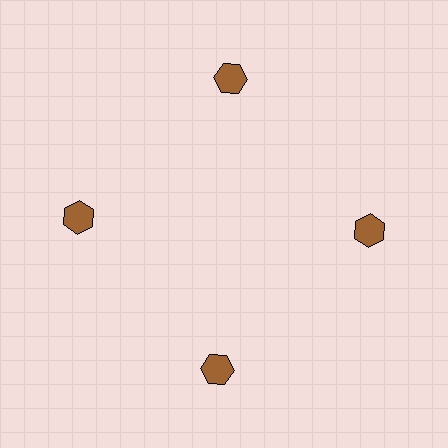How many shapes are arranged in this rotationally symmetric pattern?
There are 4 shapes, arranged in 4 groups of 1.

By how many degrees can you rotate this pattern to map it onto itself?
The pattern maps onto itself every 90 degrees of rotation.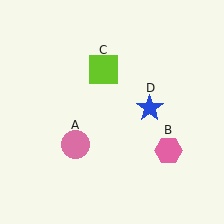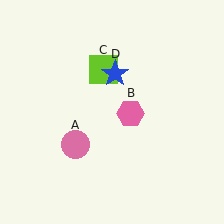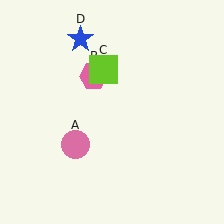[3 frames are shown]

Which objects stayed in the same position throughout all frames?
Pink circle (object A) and lime square (object C) remained stationary.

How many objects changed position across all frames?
2 objects changed position: pink hexagon (object B), blue star (object D).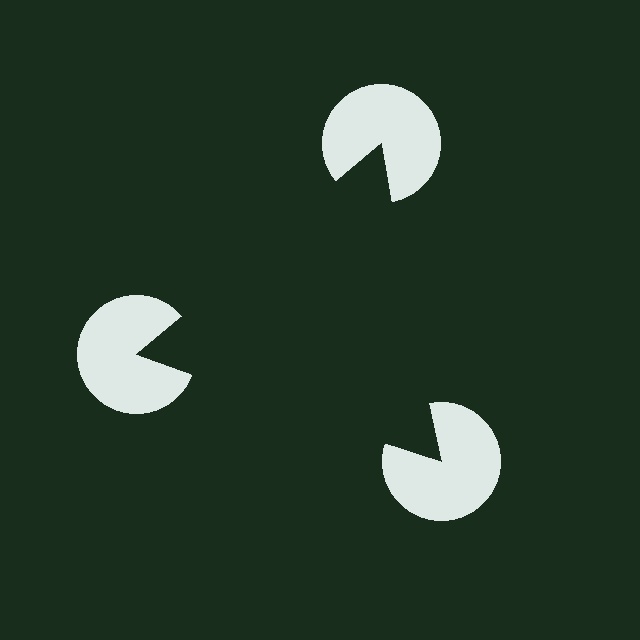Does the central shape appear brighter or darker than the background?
It typically appears slightly darker than the background, even though no actual brightness change is drawn.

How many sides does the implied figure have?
3 sides.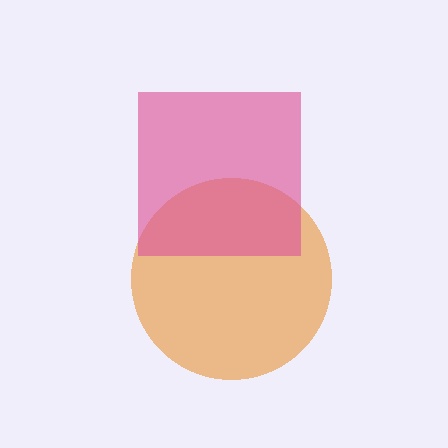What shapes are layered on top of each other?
The layered shapes are: an orange circle, a pink square.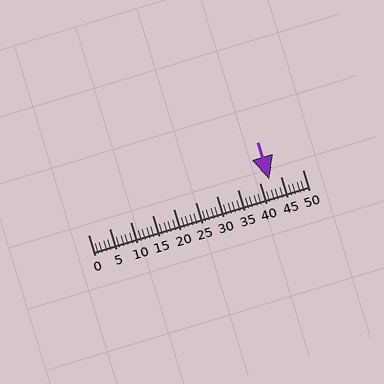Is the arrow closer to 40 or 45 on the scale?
The arrow is closer to 40.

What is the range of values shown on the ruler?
The ruler shows values from 0 to 50.